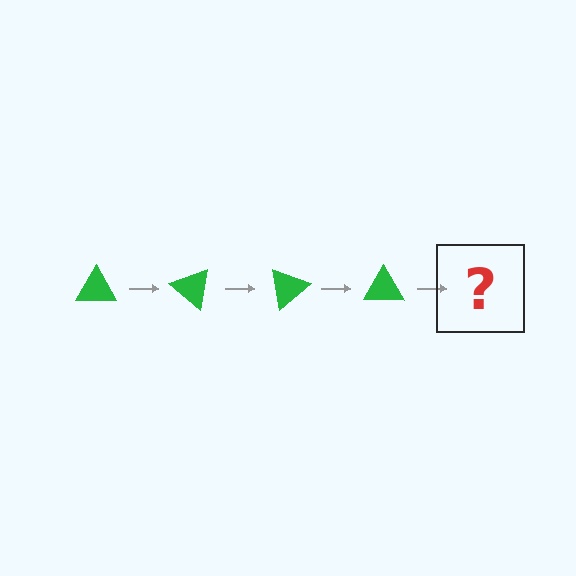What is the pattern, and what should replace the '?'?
The pattern is that the triangle rotates 40 degrees each step. The '?' should be a green triangle rotated 160 degrees.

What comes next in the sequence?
The next element should be a green triangle rotated 160 degrees.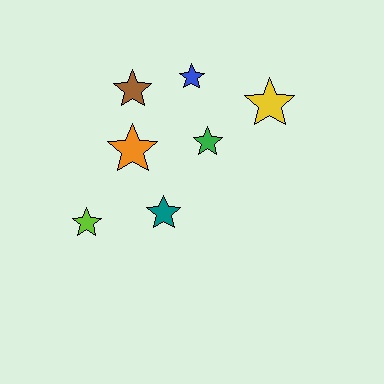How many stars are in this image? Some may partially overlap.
There are 7 stars.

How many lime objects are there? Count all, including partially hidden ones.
There is 1 lime object.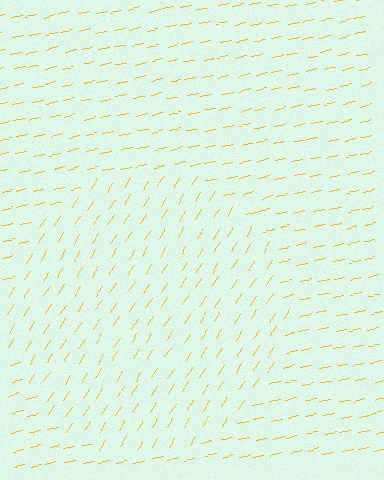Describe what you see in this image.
The image is filled with small yellow line segments. A circle region in the image has lines oriented differently from the surrounding lines, creating a visible texture boundary.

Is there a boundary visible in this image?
Yes, there is a texture boundary formed by a change in line orientation.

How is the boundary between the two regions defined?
The boundary is defined purely by a change in line orientation (approximately 45 degrees difference). All lines are the same color and thickness.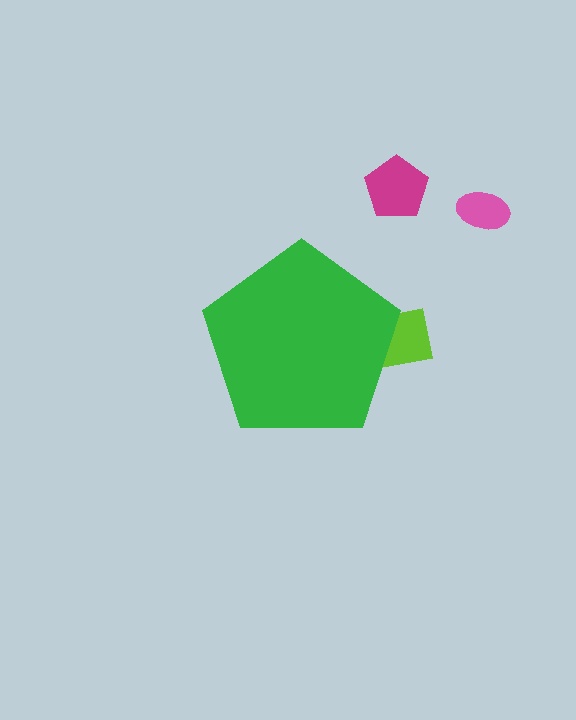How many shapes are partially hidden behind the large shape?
1 shape is partially hidden.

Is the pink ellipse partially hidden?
No, the pink ellipse is fully visible.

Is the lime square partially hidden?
Yes, the lime square is partially hidden behind the green pentagon.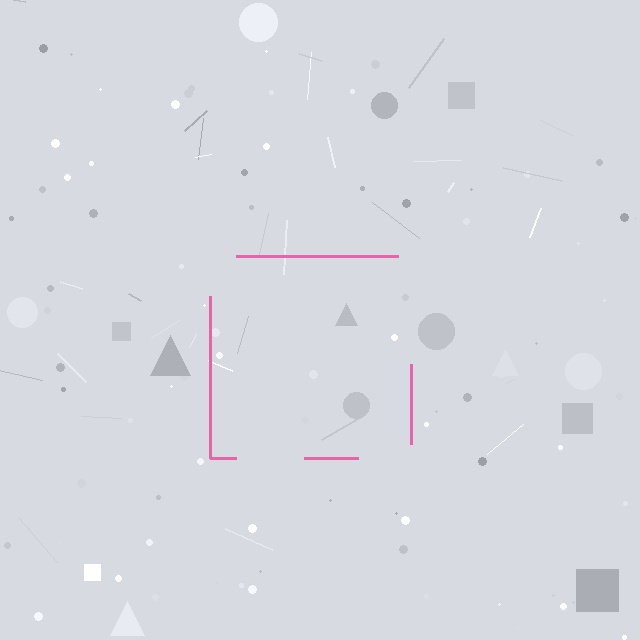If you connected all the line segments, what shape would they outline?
They would outline a square.